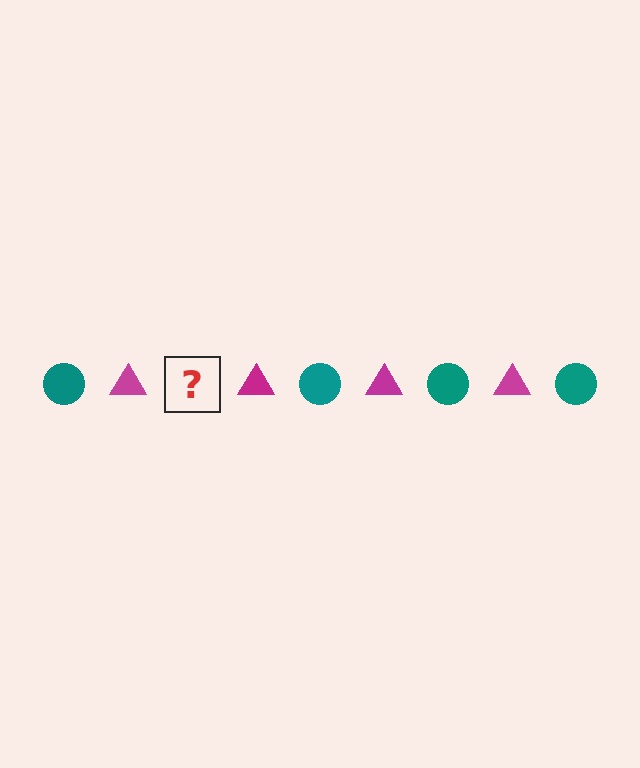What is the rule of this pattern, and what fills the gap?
The rule is that the pattern alternates between teal circle and magenta triangle. The gap should be filled with a teal circle.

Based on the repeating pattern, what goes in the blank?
The blank should be a teal circle.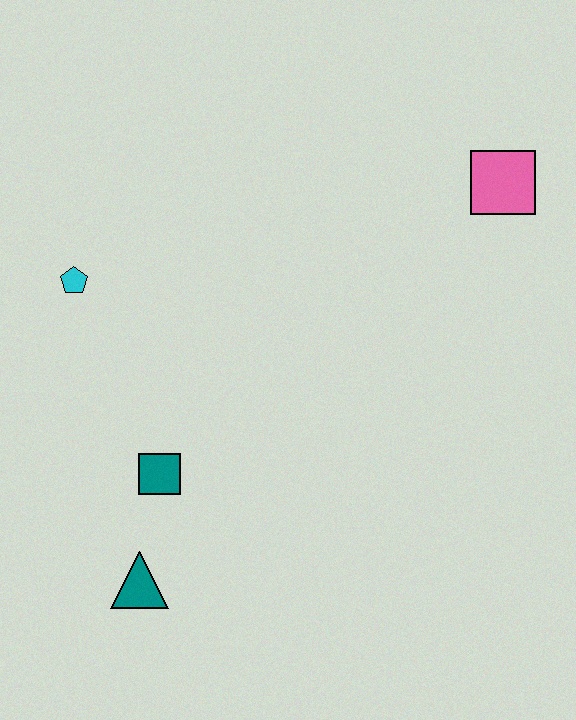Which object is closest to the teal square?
The teal triangle is closest to the teal square.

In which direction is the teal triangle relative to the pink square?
The teal triangle is below the pink square.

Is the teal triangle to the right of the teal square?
No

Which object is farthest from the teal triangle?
The pink square is farthest from the teal triangle.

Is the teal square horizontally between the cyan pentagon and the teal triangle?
No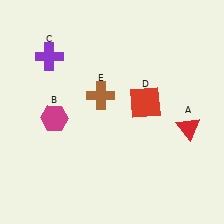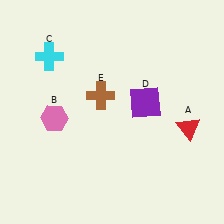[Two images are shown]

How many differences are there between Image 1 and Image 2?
There are 3 differences between the two images.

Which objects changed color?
B changed from magenta to pink. C changed from purple to cyan. D changed from red to purple.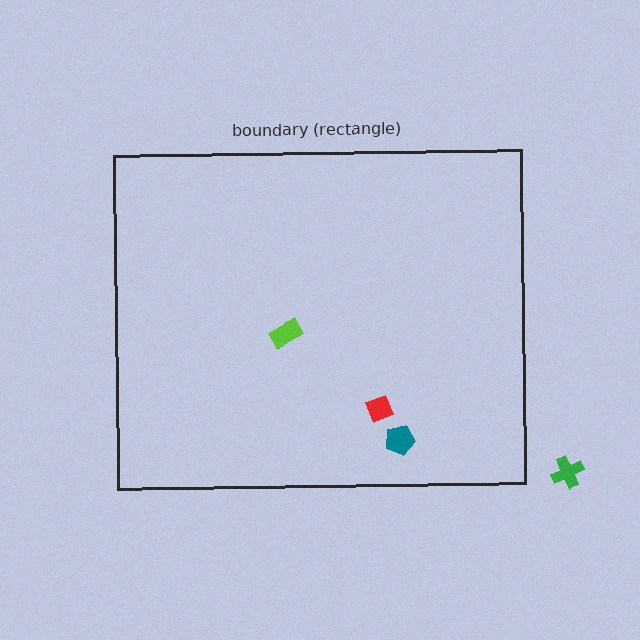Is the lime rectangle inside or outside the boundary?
Inside.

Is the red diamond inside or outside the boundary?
Inside.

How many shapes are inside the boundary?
3 inside, 1 outside.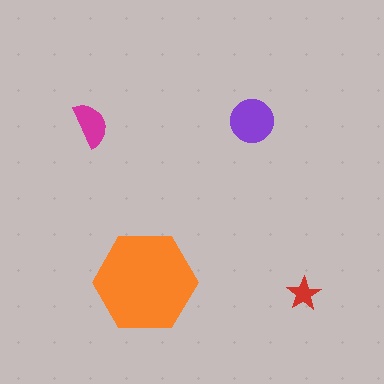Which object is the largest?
The orange hexagon.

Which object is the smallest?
The red star.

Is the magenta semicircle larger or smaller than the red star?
Larger.